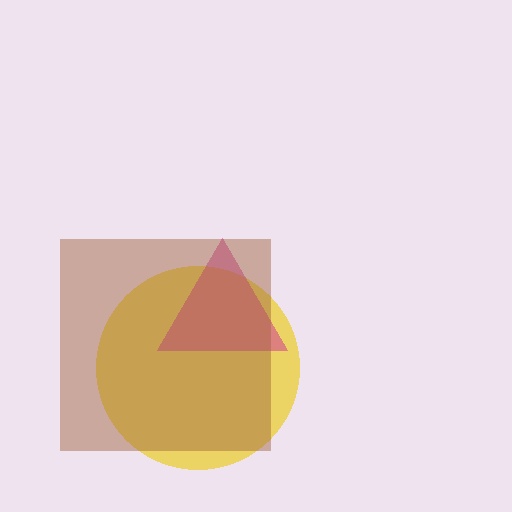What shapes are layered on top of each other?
The layered shapes are: a yellow circle, a magenta triangle, a brown square.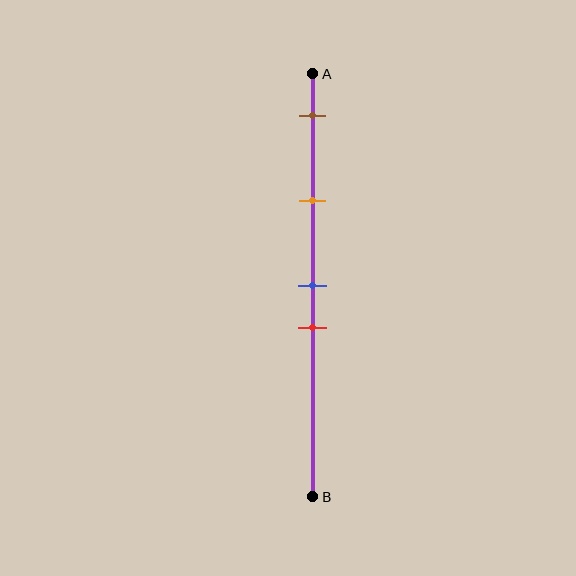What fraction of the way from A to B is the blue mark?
The blue mark is approximately 50% (0.5) of the way from A to B.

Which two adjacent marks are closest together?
The blue and red marks are the closest adjacent pair.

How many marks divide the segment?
There are 4 marks dividing the segment.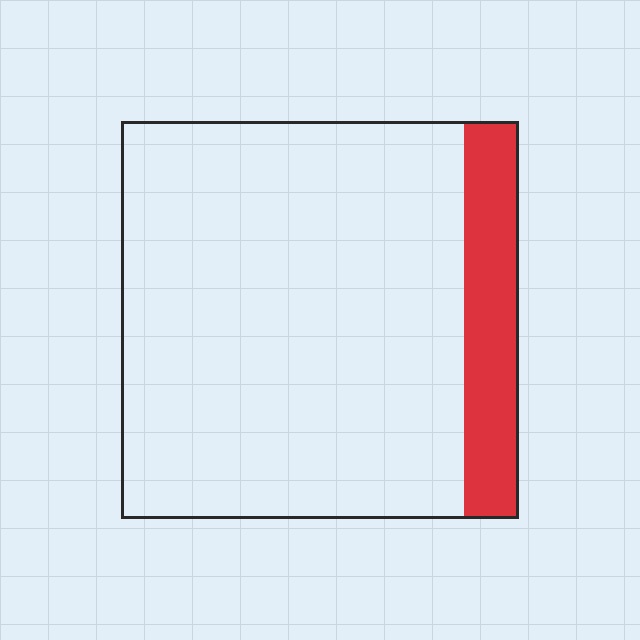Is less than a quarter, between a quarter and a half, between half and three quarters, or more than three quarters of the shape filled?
Less than a quarter.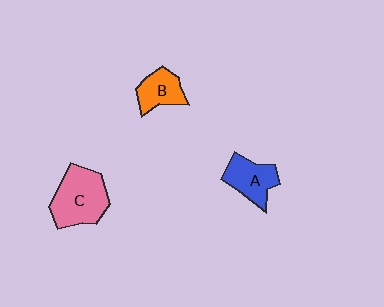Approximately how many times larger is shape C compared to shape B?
Approximately 1.8 times.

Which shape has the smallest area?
Shape B (orange).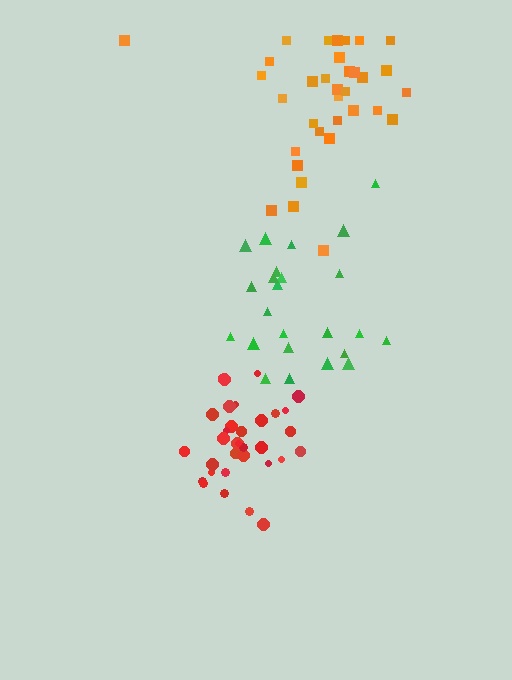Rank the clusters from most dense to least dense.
red, green, orange.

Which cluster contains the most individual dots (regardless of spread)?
Orange (34).